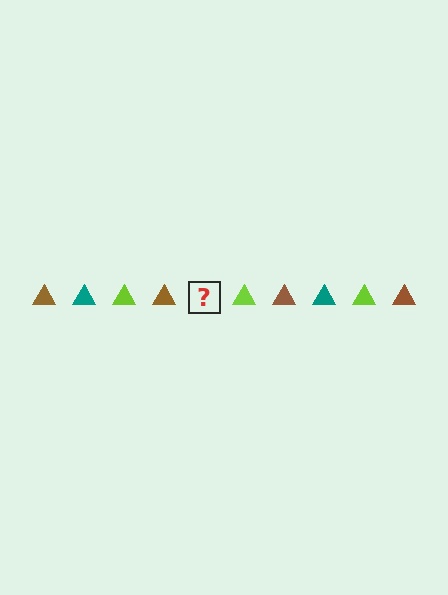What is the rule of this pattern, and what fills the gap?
The rule is that the pattern cycles through brown, teal, lime triangles. The gap should be filled with a teal triangle.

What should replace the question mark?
The question mark should be replaced with a teal triangle.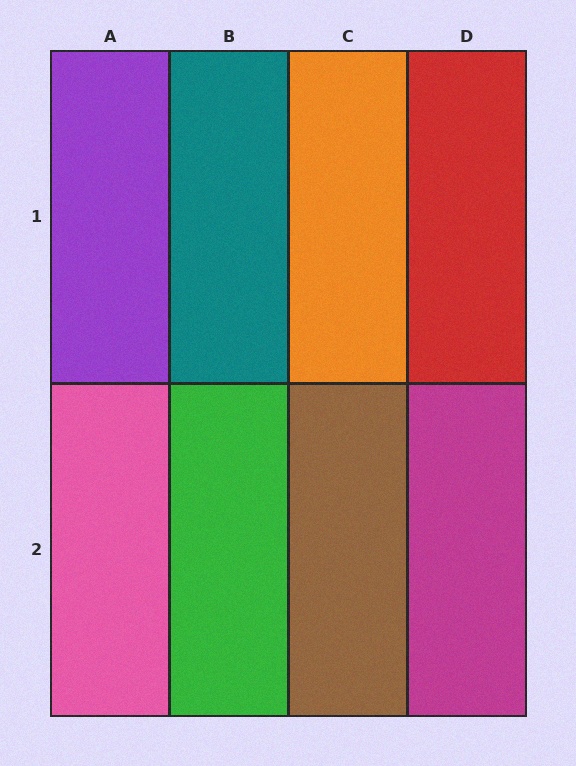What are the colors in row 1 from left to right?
Purple, teal, orange, red.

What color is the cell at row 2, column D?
Magenta.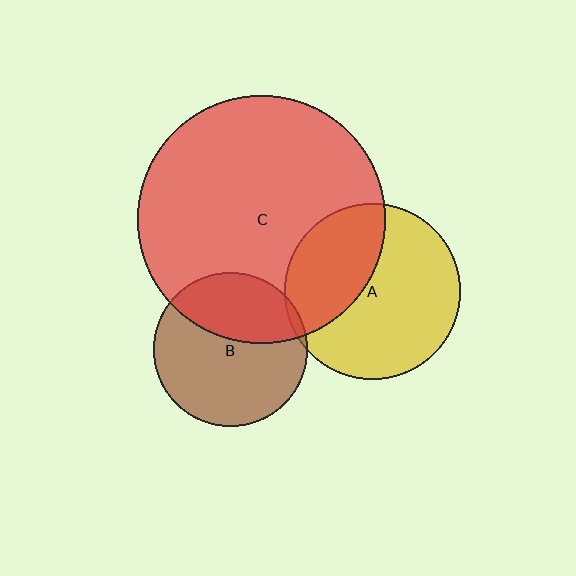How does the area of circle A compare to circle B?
Approximately 1.3 times.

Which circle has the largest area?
Circle C (red).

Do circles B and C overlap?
Yes.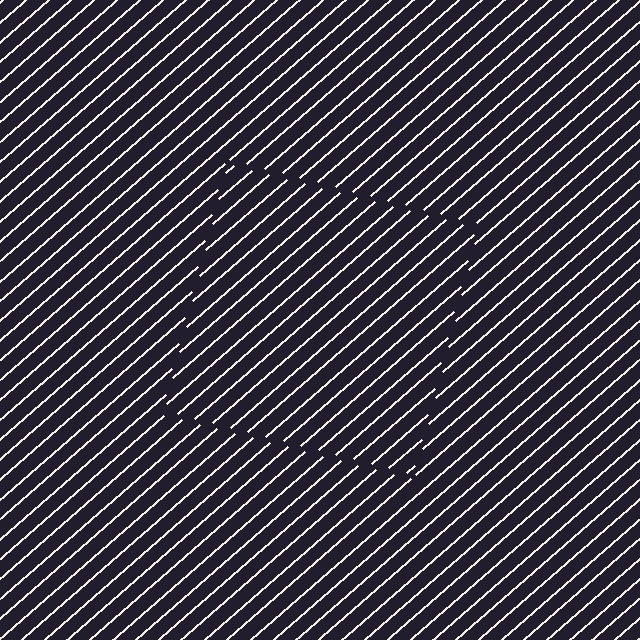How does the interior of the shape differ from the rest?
The interior of the shape contains the same grating, shifted by half a period — the contour is defined by the phase discontinuity where line-ends from the inner and outer gratings abut.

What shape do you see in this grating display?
An illusory square. The interior of the shape contains the same grating, shifted by half a period — the contour is defined by the phase discontinuity where line-ends from the inner and outer gratings abut.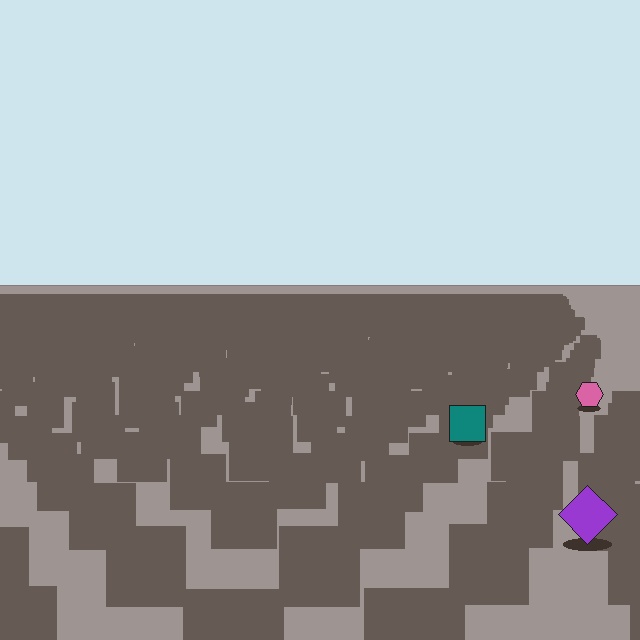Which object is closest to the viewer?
The purple diamond is closest. The texture marks near it are larger and more spread out.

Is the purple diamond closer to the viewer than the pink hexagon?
Yes. The purple diamond is closer — you can tell from the texture gradient: the ground texture is coarser near it.